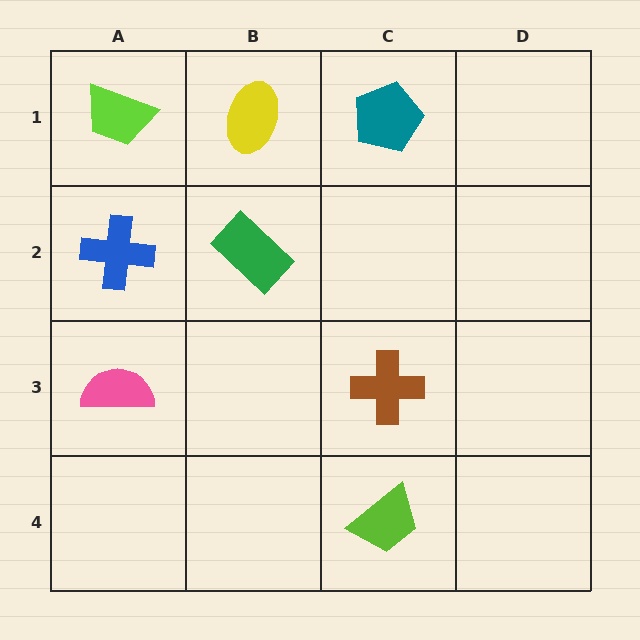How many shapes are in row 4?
1 shape.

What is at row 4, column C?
A lime trapezoid.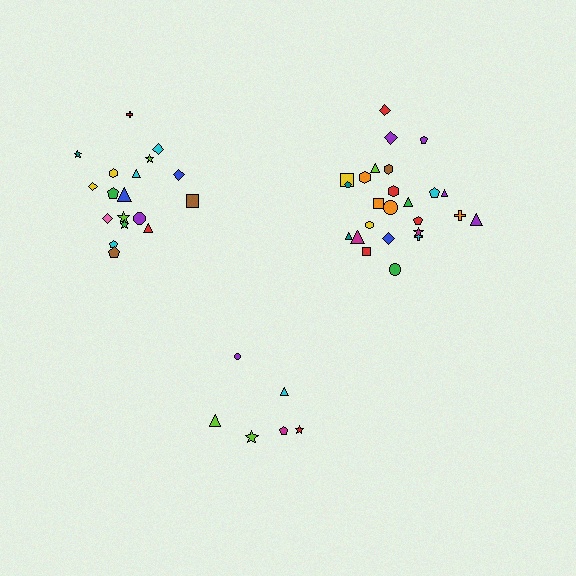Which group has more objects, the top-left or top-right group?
The top-right group.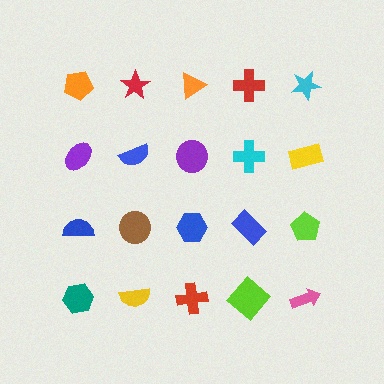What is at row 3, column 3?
A blue hexagon.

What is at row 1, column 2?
A red star.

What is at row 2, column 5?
A yellow rectangle.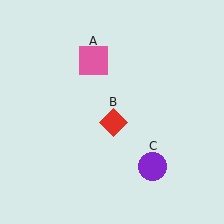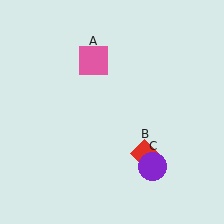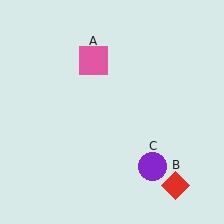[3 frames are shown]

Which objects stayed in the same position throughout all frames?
Pink square (object A) and purple circle (object C) remained stationary.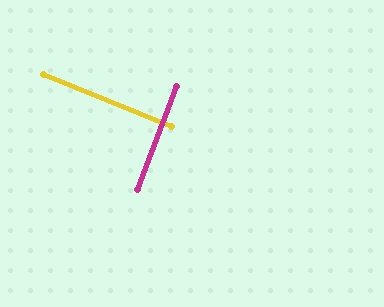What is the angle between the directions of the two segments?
Approximately 88 degrees.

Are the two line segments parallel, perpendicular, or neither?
Perpendicular — they meet at approximately 88°.